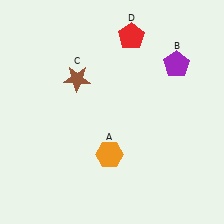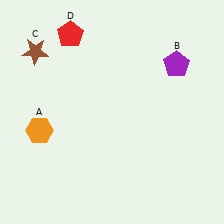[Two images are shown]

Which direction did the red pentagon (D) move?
The red pentagon (D) moved left.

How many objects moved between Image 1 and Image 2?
3 objects moved between the two images.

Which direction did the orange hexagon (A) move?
The orange hexagon (A) moved left.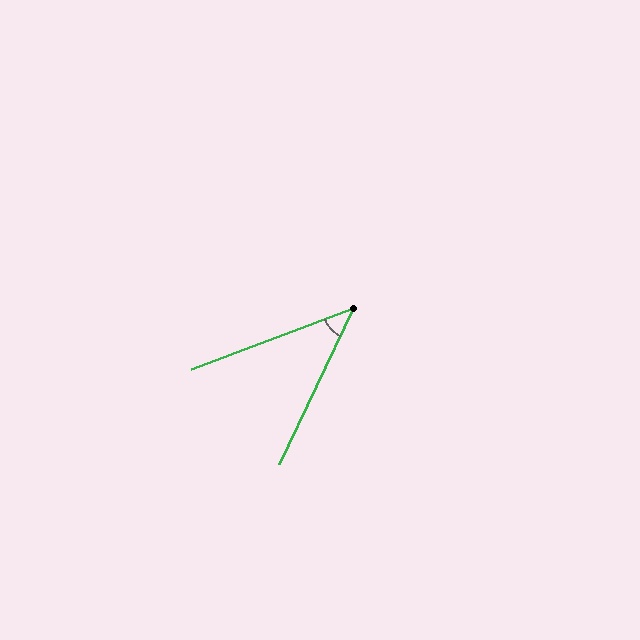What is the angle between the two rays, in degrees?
Approximately 44 degrees.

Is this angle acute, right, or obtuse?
It is acute.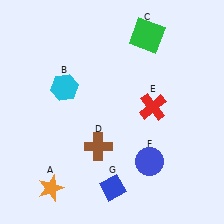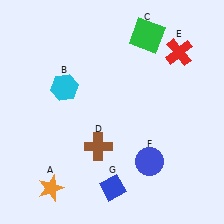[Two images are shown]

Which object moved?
The red cross (E) moved up.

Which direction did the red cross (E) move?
The red cross (E) moved up.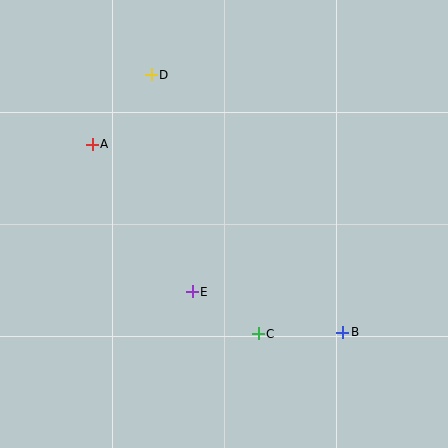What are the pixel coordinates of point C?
Point C is at (258, 334).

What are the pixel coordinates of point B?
Point B is at (343, 332).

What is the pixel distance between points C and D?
The distance between C and D is 280 pixels.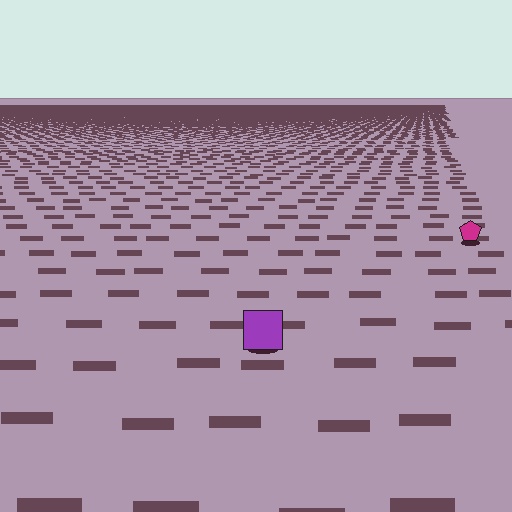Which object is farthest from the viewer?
The magenta pentagon is farthest from the viewer. It appears smaller and the ground texture around it is denser.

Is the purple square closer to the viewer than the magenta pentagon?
Yes. The purple square is closer — you can tell from the texture gradient: the ground texture is coarser near it.